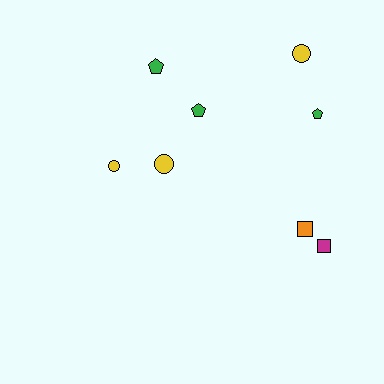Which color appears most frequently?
Yellow, with 3 objects.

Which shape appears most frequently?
Pentagon, with 3 objects.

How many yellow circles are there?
There are 3 yellow circles.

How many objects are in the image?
There are 8 objects.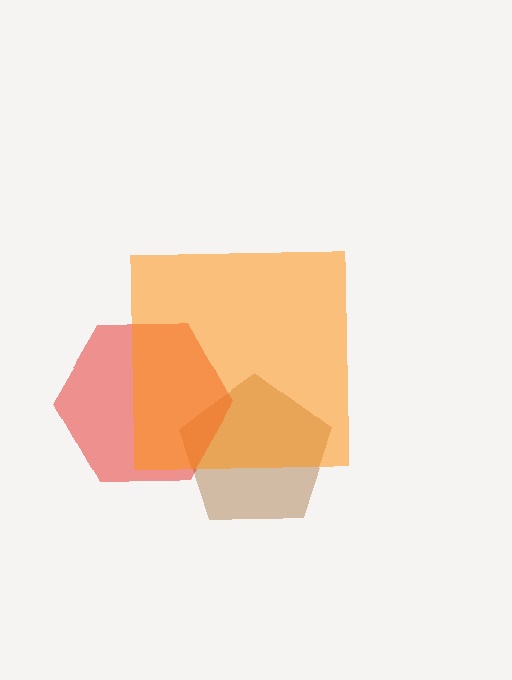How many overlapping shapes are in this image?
There are 3 overlapping shapes in the image.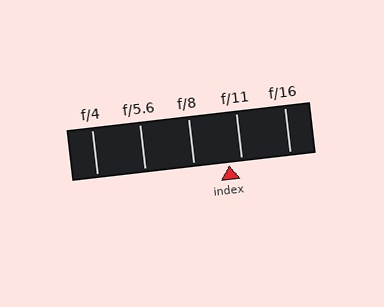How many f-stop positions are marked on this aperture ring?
There are 5 f-stop positions marked.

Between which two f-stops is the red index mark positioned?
The index mark is between f/8 and f/11.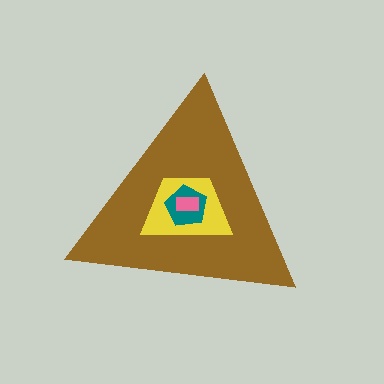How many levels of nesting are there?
4.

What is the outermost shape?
The brown triangle.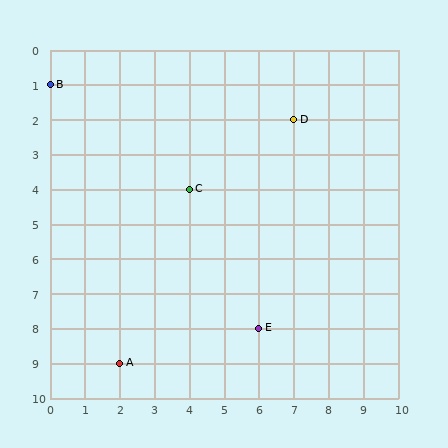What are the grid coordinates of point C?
Point C is at grid coordinates (4, 4).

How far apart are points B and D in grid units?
Points B and D are 7 columns and 1 row apart (about 7.1 grid units diagonally).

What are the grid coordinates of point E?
Point E is at grid coordinates (6, 8).